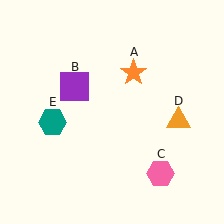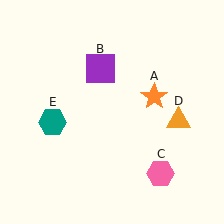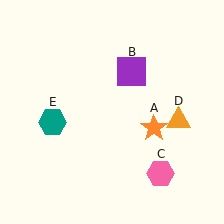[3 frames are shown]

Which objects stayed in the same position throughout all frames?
Pink hexagon (object C) and orange triangle (object D) and teal hexagon (object E) remained stationary.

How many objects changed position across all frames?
2 objects changed position: orange star (object A), purple square (object B).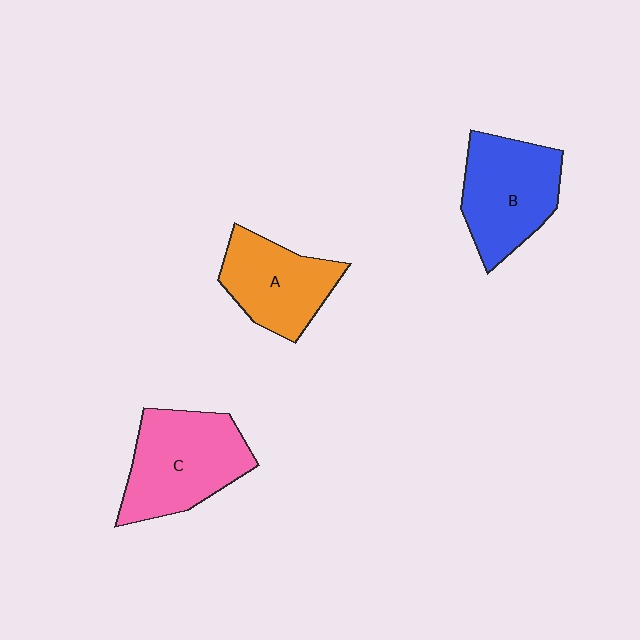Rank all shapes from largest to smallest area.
From largest to smallest: C (pink), B (blue), A (orange).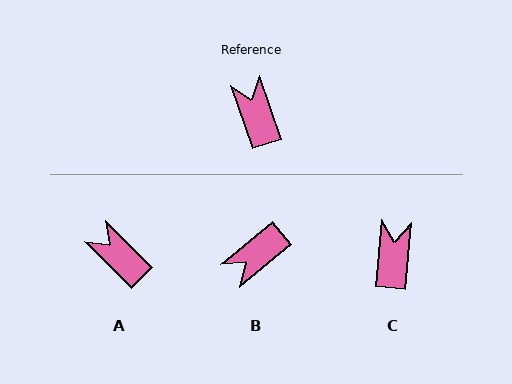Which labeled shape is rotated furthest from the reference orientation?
B, about 110 degrees away.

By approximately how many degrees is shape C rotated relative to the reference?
Approximately 24 degrees clockwise.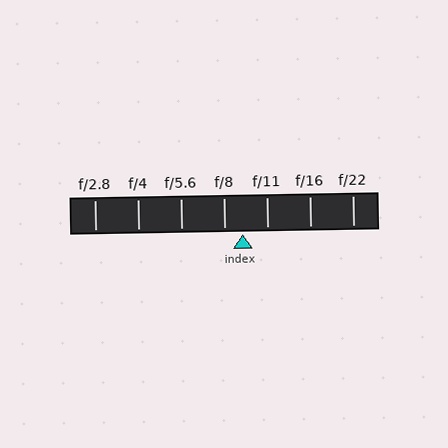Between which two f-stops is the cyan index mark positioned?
The index mark is between f/8 and f/11.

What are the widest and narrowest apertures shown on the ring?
The widest aperture shown is f/2.8 and the narrowest is f/22.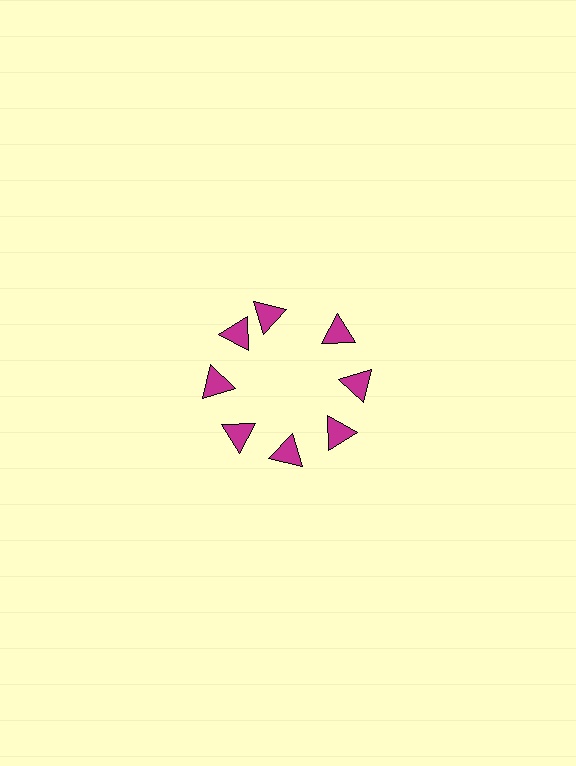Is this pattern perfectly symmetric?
No. The 8 magenta triangles are arranged in a ring, but one element near the 12 o'clock position is rotated out of alignment along the ring, breaking the 8-fold rotational symmetry.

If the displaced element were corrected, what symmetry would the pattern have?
It would have 8-fold rotational symmetry — the pattern would map onto itself every 45 degrees.